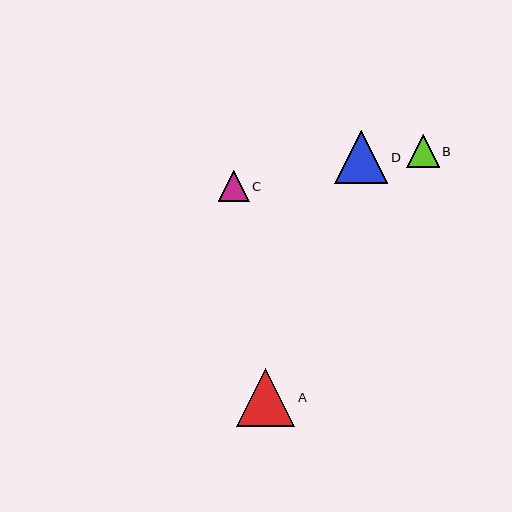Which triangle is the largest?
Triangle A is the largest with a size of approximately 58 pixels.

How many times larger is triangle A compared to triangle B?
Triangle A is approximately 1.8 times the size of triangle B.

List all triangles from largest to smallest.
From largest to smallest: A, D, B, C.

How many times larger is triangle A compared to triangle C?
Triangle A is approximately 1.9 times the size of triangle C.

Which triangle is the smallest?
Triangle C is the smallest with a size of approximately 31 pixels.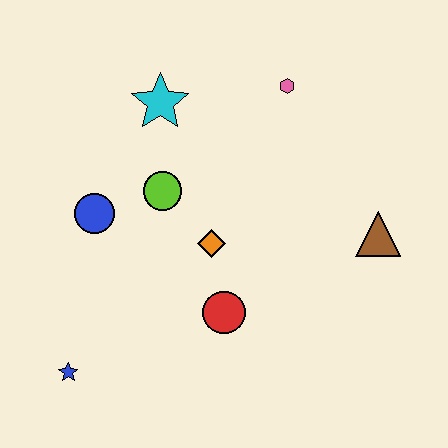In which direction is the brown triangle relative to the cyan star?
The brown triangle is to the right of the cyan star.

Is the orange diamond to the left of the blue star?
No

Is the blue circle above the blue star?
Yes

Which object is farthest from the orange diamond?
The blue star is farthest from the orange diamond.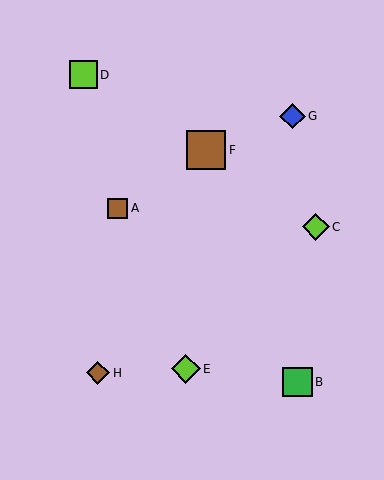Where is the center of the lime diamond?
The center of the lime diamond is at (316, 227).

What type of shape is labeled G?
Shape G is a blue diamond.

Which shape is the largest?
The brown square (labeled F) is the largest.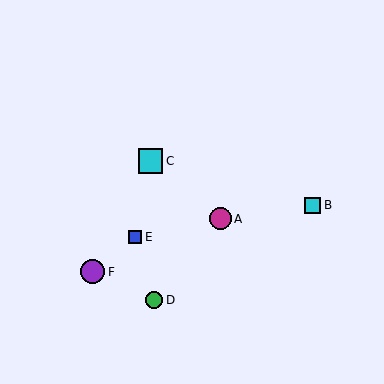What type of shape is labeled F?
Shape F is a purple circle.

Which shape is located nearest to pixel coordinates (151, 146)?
The cyan square (labeled C) at (151, 161) is nearest to that location.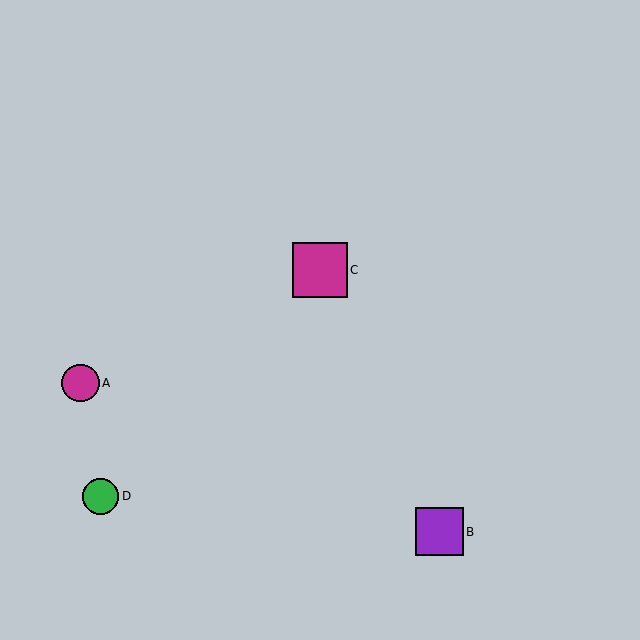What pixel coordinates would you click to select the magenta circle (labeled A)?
Click at (81, 383) to select the magenta circle A.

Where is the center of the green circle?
The center of the green circle is at (101, 496).